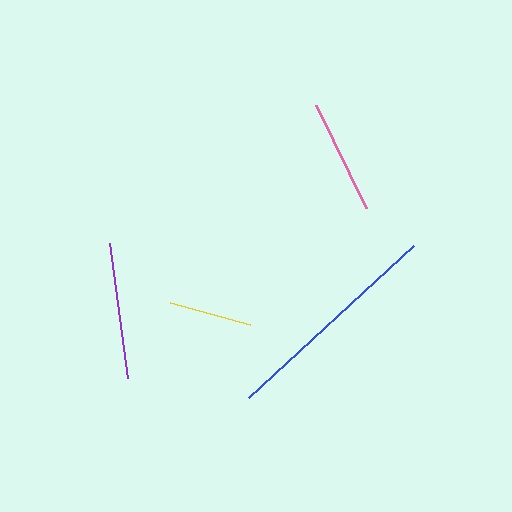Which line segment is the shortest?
The yellow line is the shortest at approximately 83 pixels.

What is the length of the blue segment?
The blue segment is approximately 224 pixels long.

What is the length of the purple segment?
The purple segment is approximately 136 pixels long.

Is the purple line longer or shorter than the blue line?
The blue line is longer than the purple line.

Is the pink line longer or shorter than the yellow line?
The pink line is longer than the yellow line.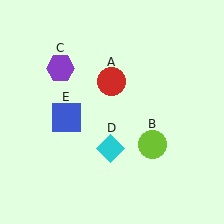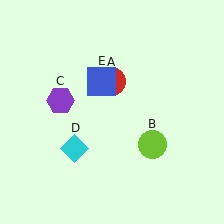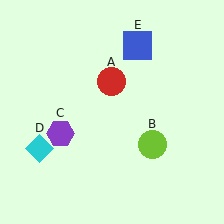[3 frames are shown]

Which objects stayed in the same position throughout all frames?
Red circle (object A) and lime circle (object B) remained stationary.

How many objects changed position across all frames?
3 objects changed position: purple hexagon (object C), cyan diamond (object D), blue square (object E).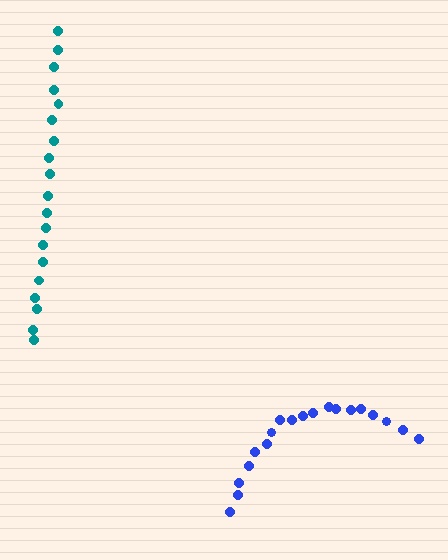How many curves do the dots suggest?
There are 2 distinct paths.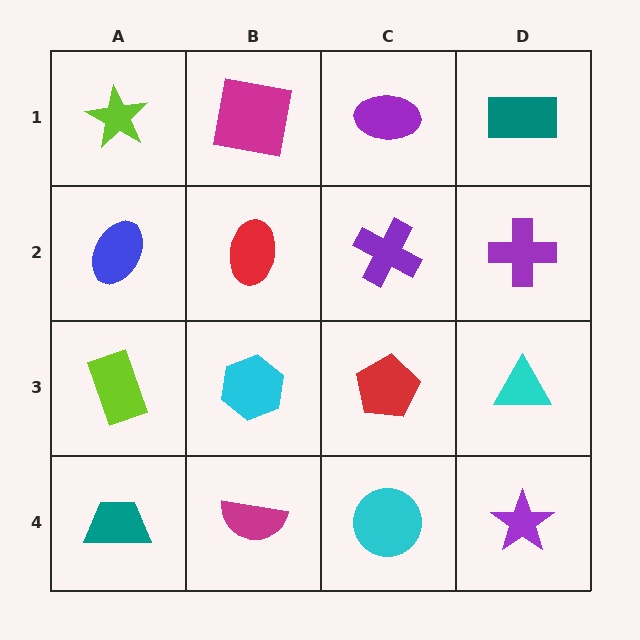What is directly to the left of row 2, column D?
A purple cross.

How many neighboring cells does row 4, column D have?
2.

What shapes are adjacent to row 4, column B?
A cyan hexagon (row 3, column B), a teal trapezoid (row 4, column A), a cyan circle (row 4, column C).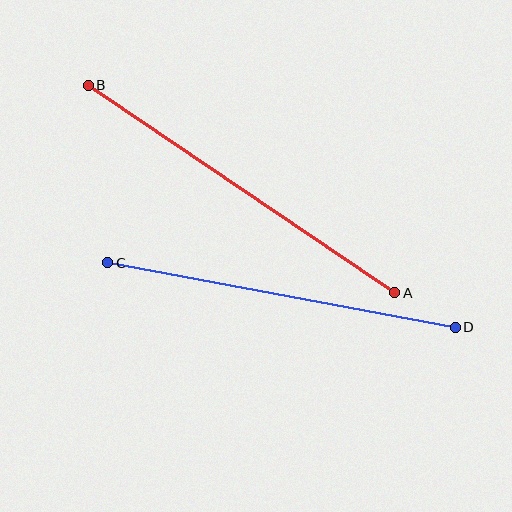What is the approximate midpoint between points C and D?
The midpoint is at approximately (281, 295) pixels.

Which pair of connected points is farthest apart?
Points A and B are farthest apart.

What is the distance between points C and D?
The distance is approximately 354 pixels.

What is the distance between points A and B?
The distance is approximately 370 pixels.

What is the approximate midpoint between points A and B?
The midpoint is at approximately (241, 189) pixels.